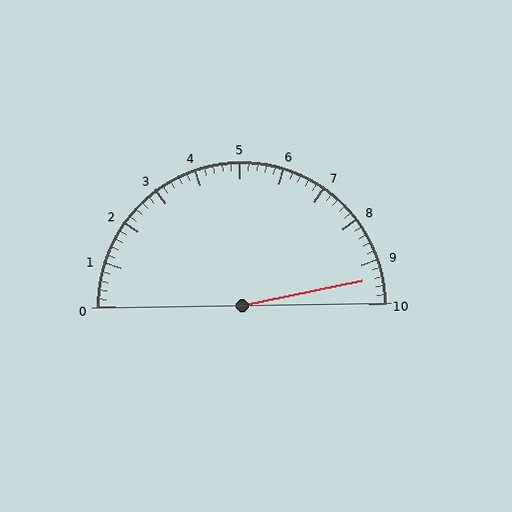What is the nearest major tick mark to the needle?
The nearest major tick mark is 9.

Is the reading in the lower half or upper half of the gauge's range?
The reading is in the upper half of the range (0 to 10).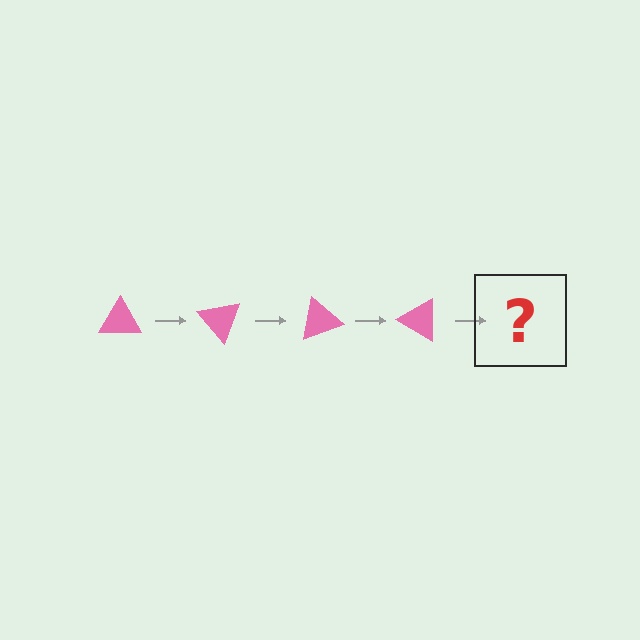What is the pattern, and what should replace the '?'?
The pattern is that the triangle rotates 50 degrees each step. The '?' should be a pink triangle rotated 200 degrees.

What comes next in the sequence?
The next element should be a pink triangle rotated 200 degrees.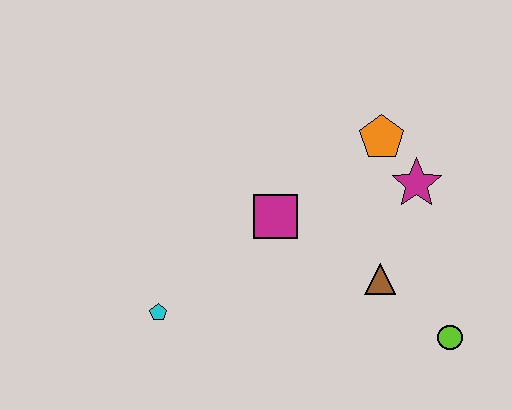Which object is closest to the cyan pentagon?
The magenta square is closest to the cyan pentagon.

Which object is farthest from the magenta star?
The cyan pentagon is farthest from the magenta star.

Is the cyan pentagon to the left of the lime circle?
Yes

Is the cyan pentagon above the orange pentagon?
No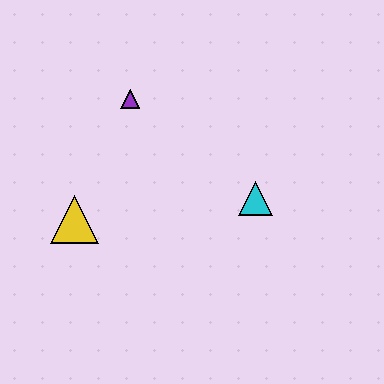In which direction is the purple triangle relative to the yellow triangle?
The purple triangle is above the yellow triangle.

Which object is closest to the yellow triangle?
The purple triangle is closest to the yellow triangle.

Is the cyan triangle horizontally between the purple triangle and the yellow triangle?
No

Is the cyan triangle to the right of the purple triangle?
Yes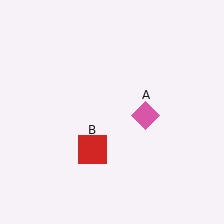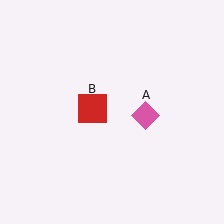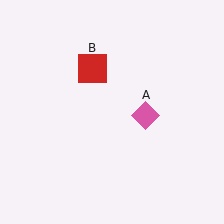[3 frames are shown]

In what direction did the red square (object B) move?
The red square (object B) moved up.